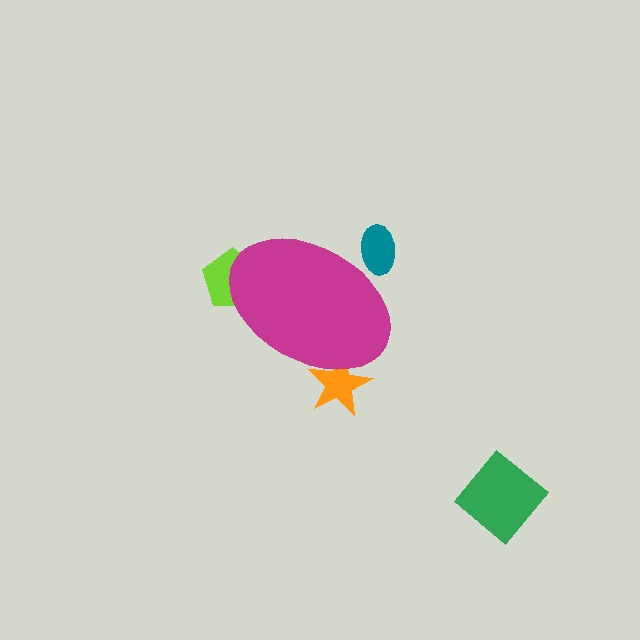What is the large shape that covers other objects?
A magenta ellipse.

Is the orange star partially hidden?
Yes, the orange star is partially hidden behind the magenta ellipse.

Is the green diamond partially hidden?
No, the green diamond is fully visible.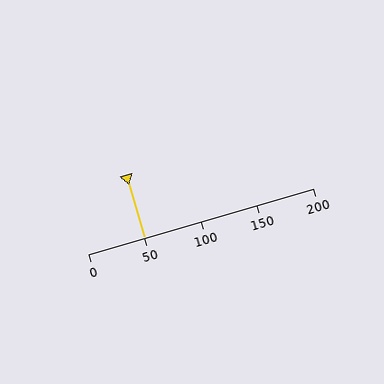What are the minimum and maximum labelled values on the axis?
The axis runs from 0 to 200.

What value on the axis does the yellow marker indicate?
The marker indicates approximately 50.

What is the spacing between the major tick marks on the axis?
The major ticks are spaced 50 apart.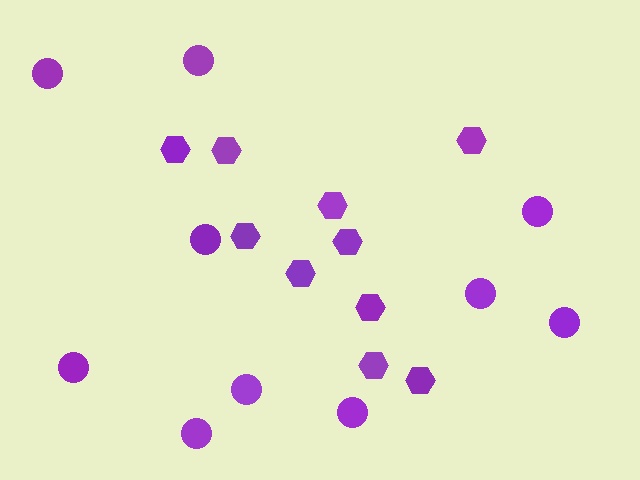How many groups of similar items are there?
There are 2 groups: one group of circles (10) and one group of hexagons (10).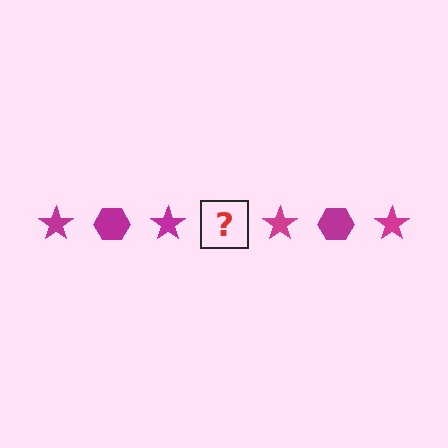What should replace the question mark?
The question mark should be replaced with a magenta hexagon.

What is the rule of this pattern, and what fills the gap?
The rule is that the pattern cycles through star, hexagon shapes in magenta. The gap should be filled with a magenta hexagon.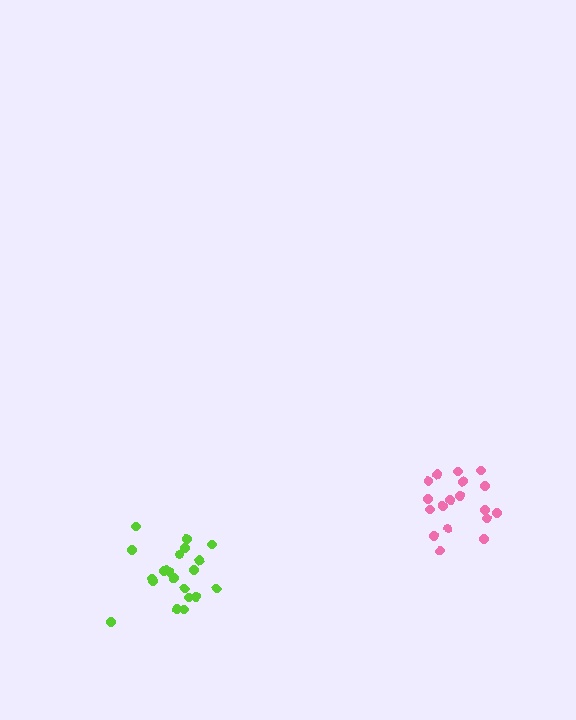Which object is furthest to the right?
The pink cluster is rightmost.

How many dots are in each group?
Group 1: 21 dots, Group 2: 18 dots (39 total).